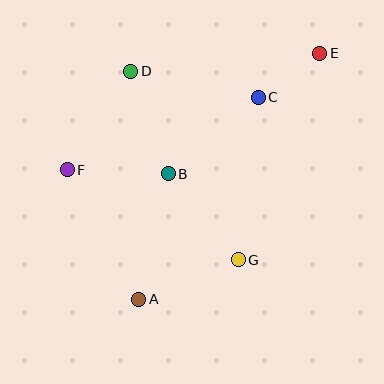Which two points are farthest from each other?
Points A and E are farthest from each other.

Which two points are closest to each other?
Points C and E are closest to each other.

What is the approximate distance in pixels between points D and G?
The distance between D and G is approximately 217 pixels.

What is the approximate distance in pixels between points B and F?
The distance between B and F is approximately 101 pixels.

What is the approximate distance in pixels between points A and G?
The distance between A and G is approximately 107 pixels.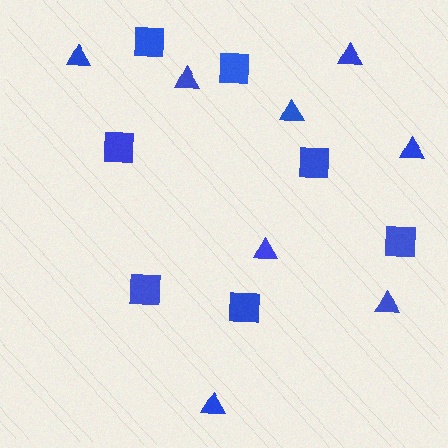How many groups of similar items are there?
There are 2 groups: one group of squares (7) and one group of triangles (8).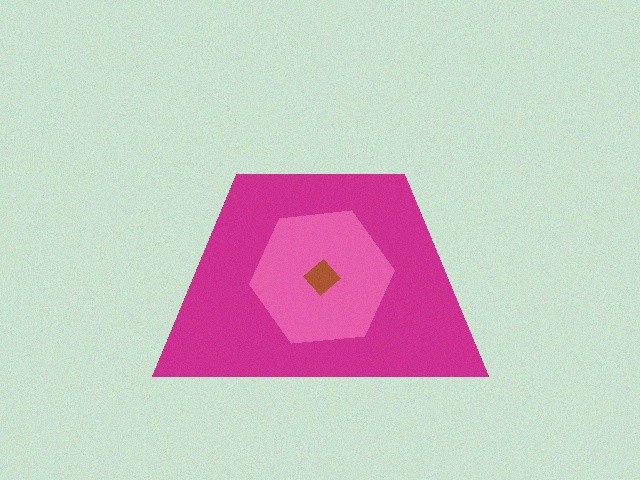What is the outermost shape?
The magenta trapezoid.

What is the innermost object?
The brown diamond.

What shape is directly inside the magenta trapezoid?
The pink hexagon.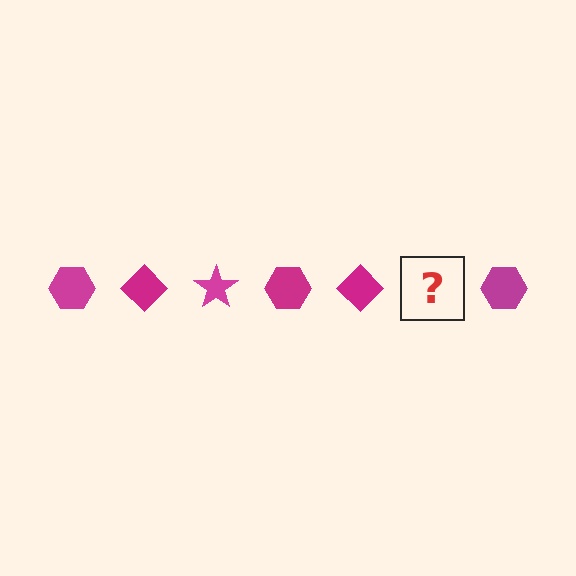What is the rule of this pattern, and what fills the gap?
The rule is that the pattern cycles through hexagon, diamond, star shapes in magenta. The gap should be filled with a magenta star.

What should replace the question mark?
The question mark should be replaced with a magenta star.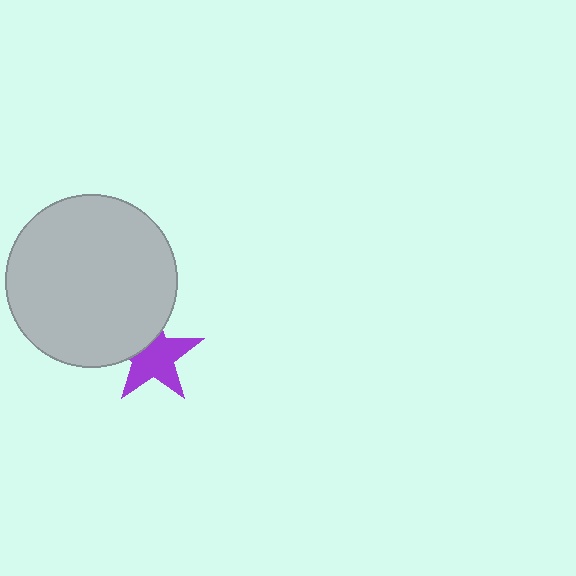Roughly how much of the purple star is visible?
Most of it is visible (roughly 69%).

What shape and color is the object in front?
The object in front is a light gray circle.